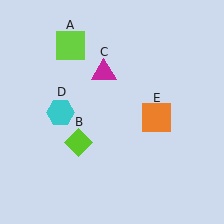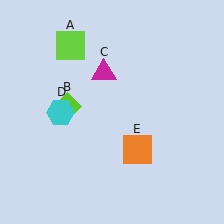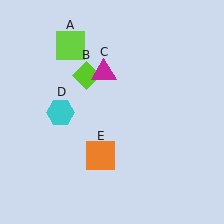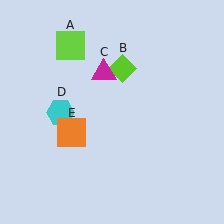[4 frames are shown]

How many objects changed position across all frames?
2 objects changed position: lime diamond (object B), orange square (object E).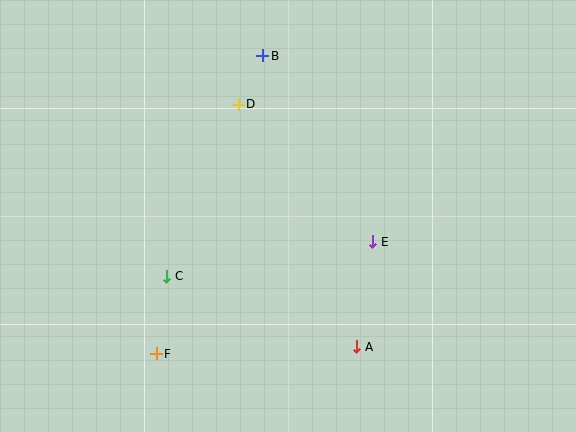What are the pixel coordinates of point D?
Point D is at (238, 104).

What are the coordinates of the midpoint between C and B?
The midpoint between C and B is at (215, 166).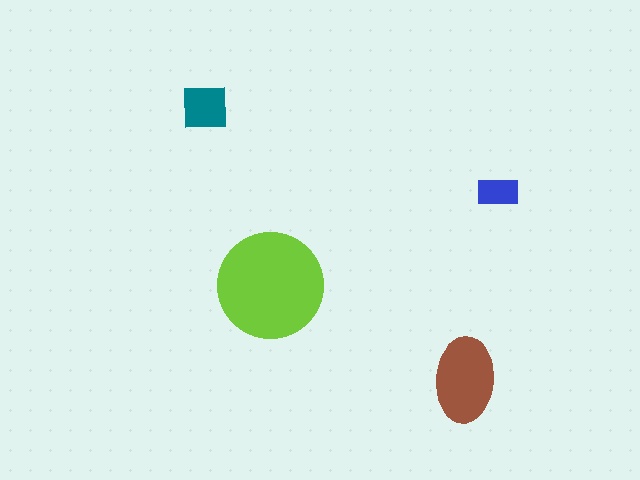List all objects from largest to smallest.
The lime circle, the brown ellipse, the teal square, the blue rectangle.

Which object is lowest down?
The brown ellipse is bottommost.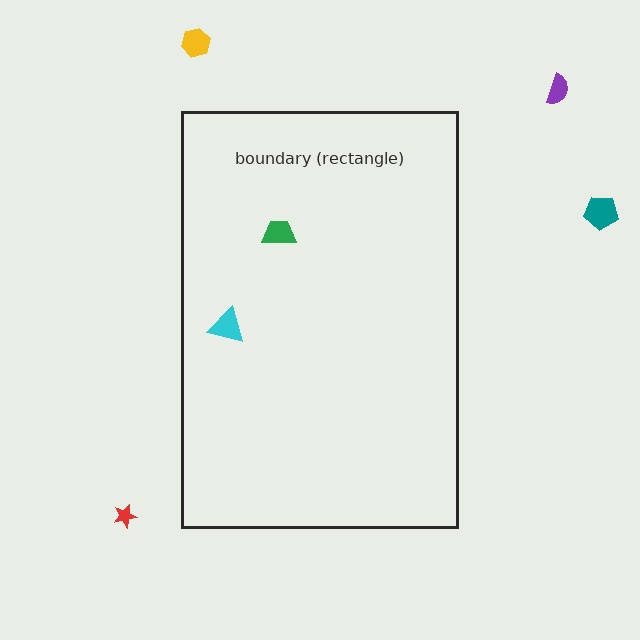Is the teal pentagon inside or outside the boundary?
Outside.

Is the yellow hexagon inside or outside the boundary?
Outside.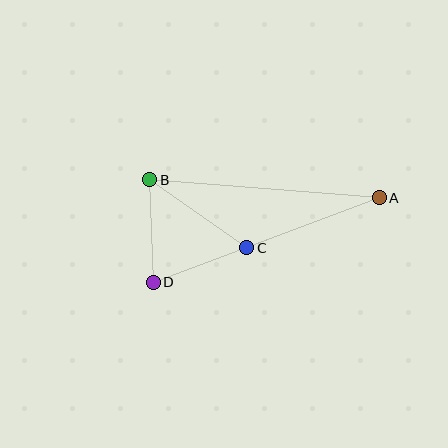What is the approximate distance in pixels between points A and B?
The distance between A and B is approximately 230 pixels.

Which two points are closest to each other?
Points C and D are closest to each other.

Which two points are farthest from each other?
Points A and D are farthest from each other.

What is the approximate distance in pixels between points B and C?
The distance between B and C is approximately 118 pixels.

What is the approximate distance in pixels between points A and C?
The distance between A and C is approximately 142 pixels.